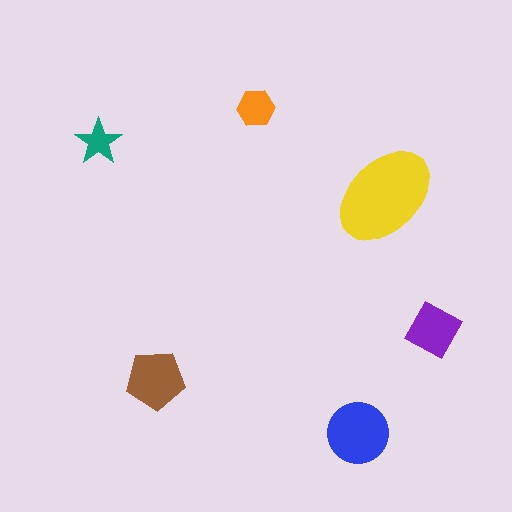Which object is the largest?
The yellow ellipse.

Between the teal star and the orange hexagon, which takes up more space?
The orange hexagon.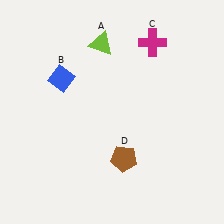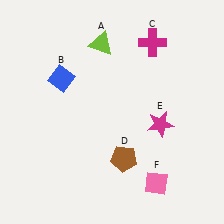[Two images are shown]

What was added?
A magenta star (E), a pink diamond (F) were added in Image 2.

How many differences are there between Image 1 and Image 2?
There are 2 differences between the two images.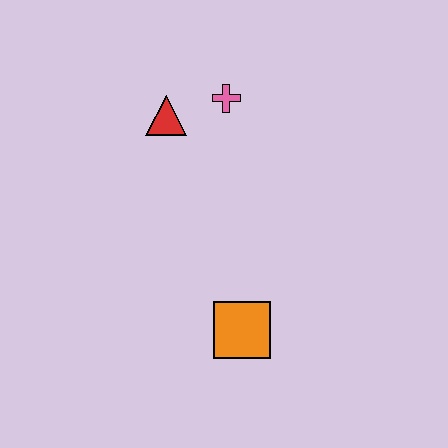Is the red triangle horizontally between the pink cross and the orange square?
No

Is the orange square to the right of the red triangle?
Yes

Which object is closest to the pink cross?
The red triangle is closest to the pink cross.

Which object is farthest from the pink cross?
The orange square is farthest from the pink cross.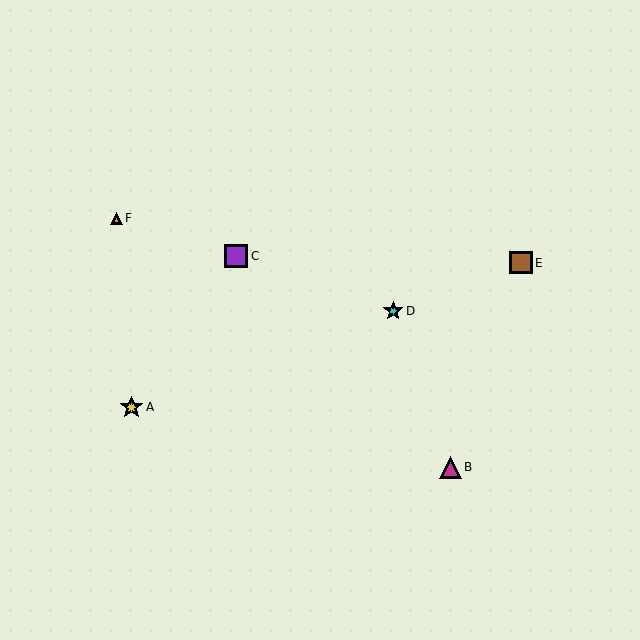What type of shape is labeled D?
Shape D is a cyan star.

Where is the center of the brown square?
The center of the brown square is at (521, 263).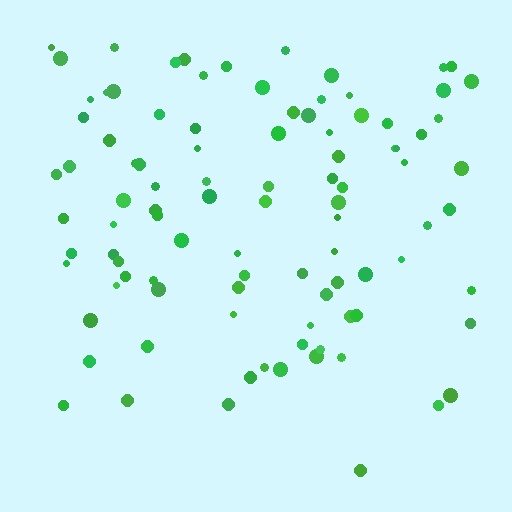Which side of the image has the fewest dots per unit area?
The bottom.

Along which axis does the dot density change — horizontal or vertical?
Vertical.